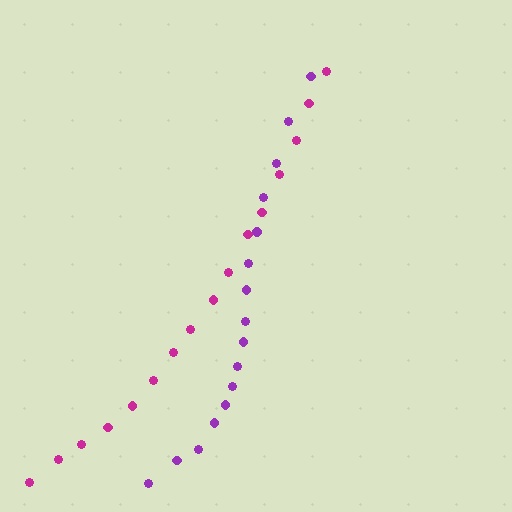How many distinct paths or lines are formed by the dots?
There are 2 distinct paths.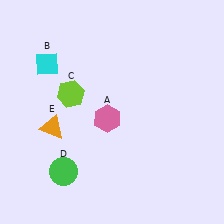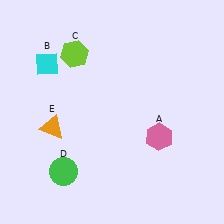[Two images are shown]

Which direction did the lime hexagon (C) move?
The lime hexagon (C) moved up.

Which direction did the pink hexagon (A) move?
The pink hexagon (A) moved right.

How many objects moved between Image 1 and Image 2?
2 objects moved between the two images.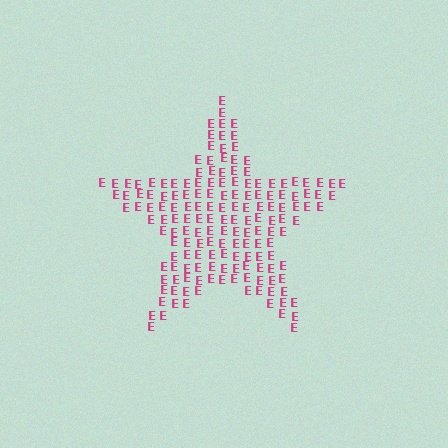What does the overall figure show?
The overall figure shows a star.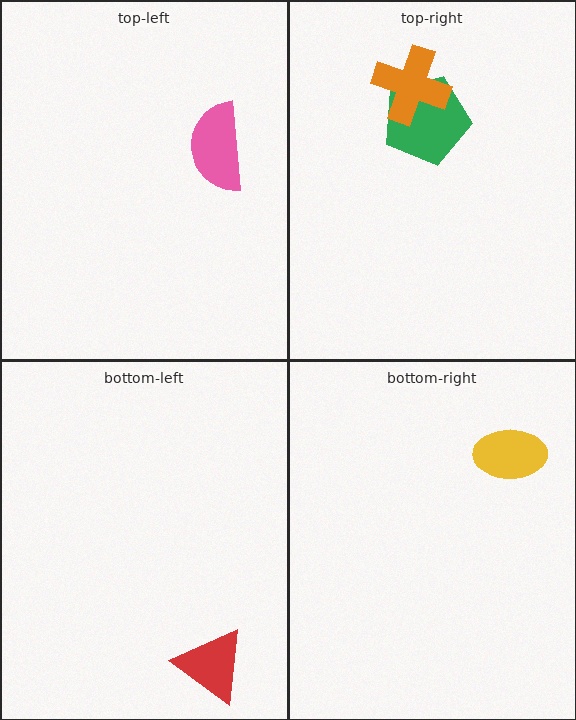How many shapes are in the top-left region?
1.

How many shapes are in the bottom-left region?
1.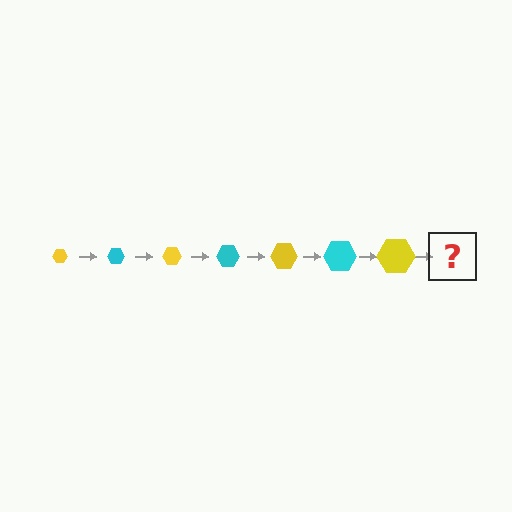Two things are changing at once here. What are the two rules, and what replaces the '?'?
The two rules are that the hexagon grows larger each step and the color cycles through yellow and cyan. The '?' should be a cyan hexagon, larger than the previous one.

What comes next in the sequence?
The next element should be a cyan hexagon, larger than the previous one.